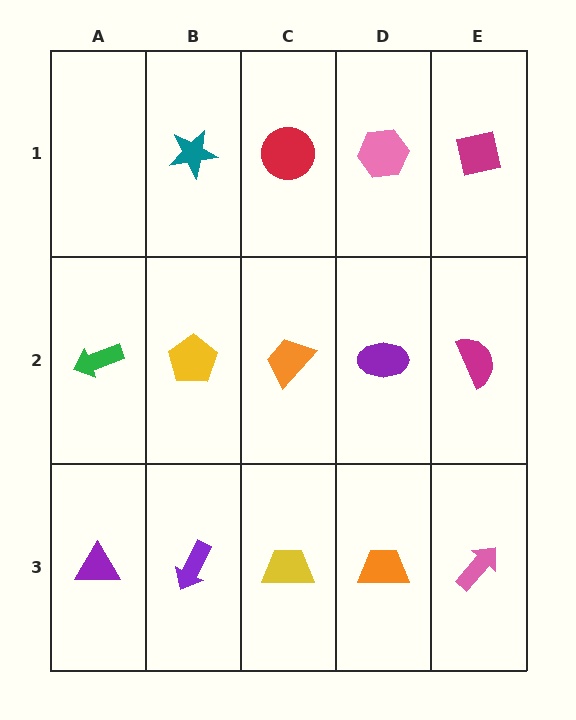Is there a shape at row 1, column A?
No, that cell is empty.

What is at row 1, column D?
A pink hexagon.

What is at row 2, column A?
A green arrow.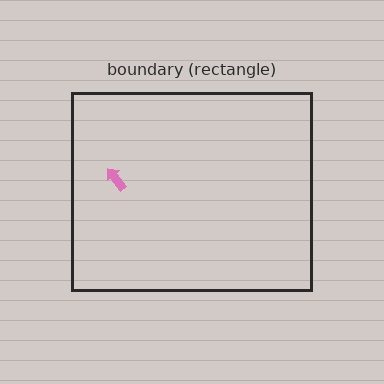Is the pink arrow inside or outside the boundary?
Inside.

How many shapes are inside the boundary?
1 inside, 0 outside.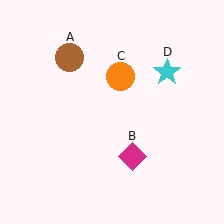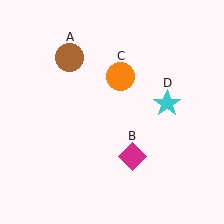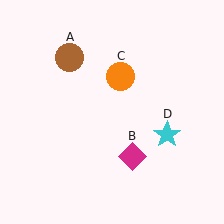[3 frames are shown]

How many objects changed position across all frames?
1 object changed position: cyan star (object D).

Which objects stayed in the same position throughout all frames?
Brown circle (object A) and magenta diamond (object B) and orange circle (object C) remained stationary.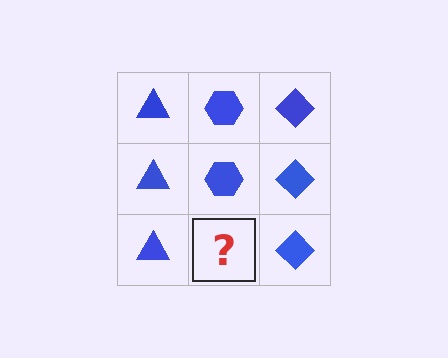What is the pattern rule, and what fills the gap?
The rule is that each column has a consistent shape. The gap should be filled with a blue hexagon.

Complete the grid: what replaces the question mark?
The question mark should be replaced with a blue hexagon.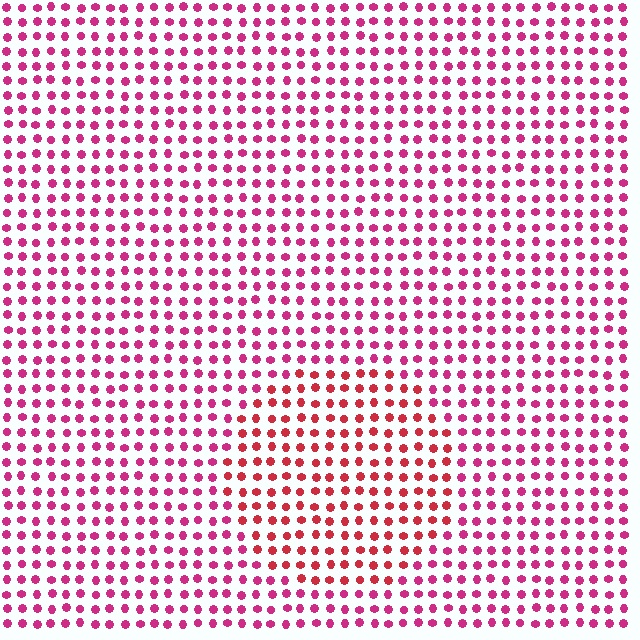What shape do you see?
I see a circle.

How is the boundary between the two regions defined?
The boundary is defined purely by a slight shift in hue (about 26 degrees). Spacing, size, and orientation are identical on both sides.